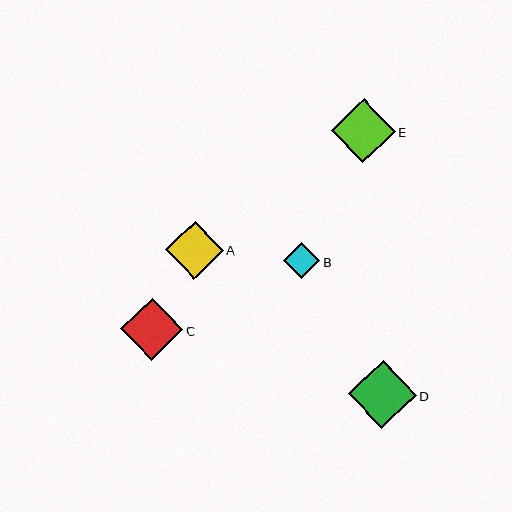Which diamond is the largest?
Diamond D is the largest with a size of approximately 68 pixels.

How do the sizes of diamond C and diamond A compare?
Diamond C and diamond A are approximately the same size.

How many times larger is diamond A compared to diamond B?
Diamond A is approximately 1.6 times the size of diamond B.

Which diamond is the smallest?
Diamond B is the smallest with a size of approximately 36 pixels.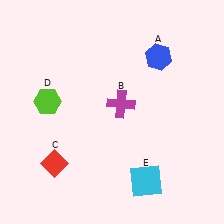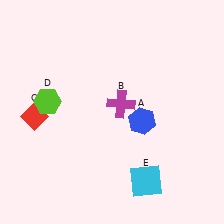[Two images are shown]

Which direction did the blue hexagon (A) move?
The blue hexagon (A) moved down.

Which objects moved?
The objects that moved are: the blue hexagon (A), the red diamond (C).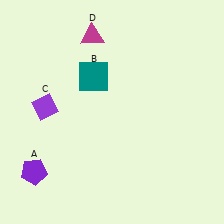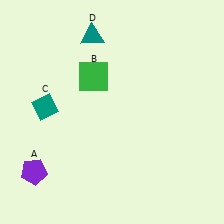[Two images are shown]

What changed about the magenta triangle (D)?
In Image 1, D is magenta. In Image 2, it changed to teal.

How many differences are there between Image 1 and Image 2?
There are 3 differences between the two images.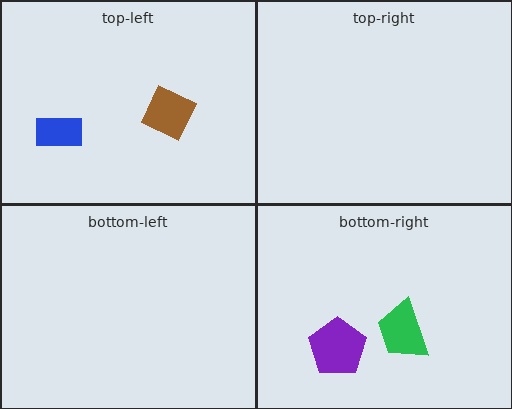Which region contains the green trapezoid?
The bottom-right region.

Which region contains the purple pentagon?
The bottom-right region.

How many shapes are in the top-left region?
2.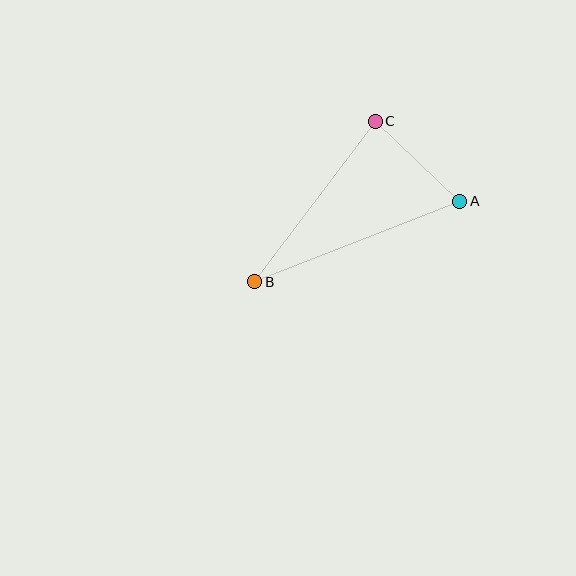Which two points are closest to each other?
Points A and C are closest to each other.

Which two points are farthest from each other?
Points A and B are farthest from each other.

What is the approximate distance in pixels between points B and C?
The distance between B and C is approximately 200 pixels.